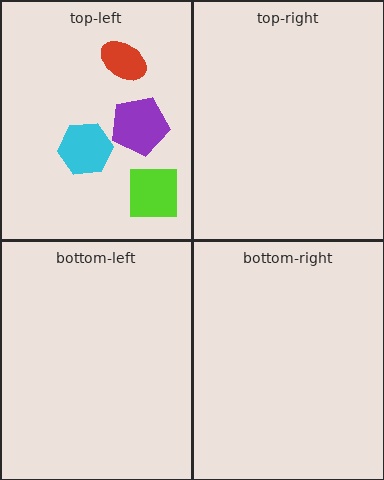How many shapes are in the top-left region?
4.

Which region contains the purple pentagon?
The top-left region.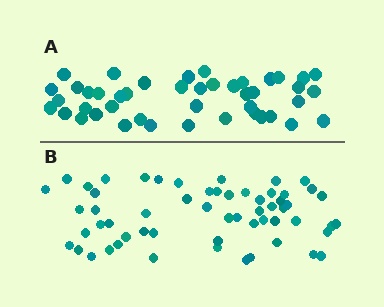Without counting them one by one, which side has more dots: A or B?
Region B (the bottom region) has more dots.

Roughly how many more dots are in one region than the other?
Region B has approximately 15 more dots than region A.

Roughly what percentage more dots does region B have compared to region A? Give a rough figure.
About 30% more.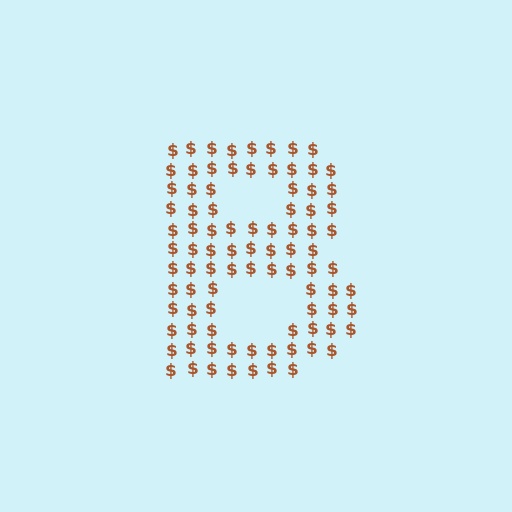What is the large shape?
The large shape is the letter B.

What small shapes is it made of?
It is made of small dollar signs.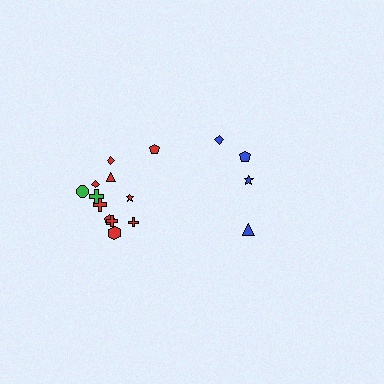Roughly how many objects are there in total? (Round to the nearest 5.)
Roughly 15 objects in total.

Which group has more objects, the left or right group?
The left group.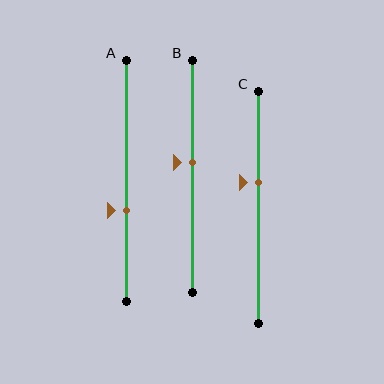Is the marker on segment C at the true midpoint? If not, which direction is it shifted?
No, the marker on segment C is shifted upward by about 11% of the segment length.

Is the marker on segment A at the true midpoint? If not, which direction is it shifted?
No, the marker on segment A is shifted downward by about 12% of the segment length.